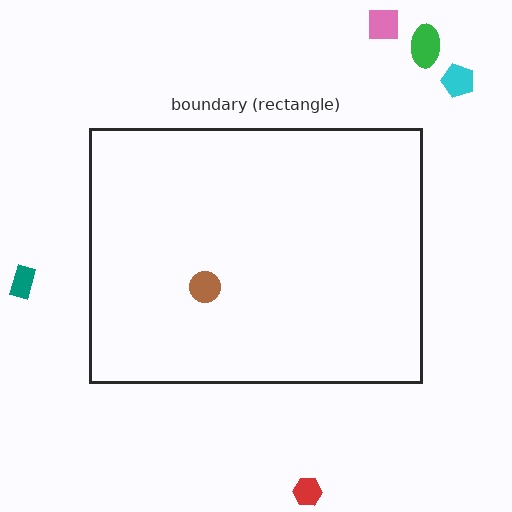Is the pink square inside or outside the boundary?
Outside.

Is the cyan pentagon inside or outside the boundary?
Outside.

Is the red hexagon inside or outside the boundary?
Outside.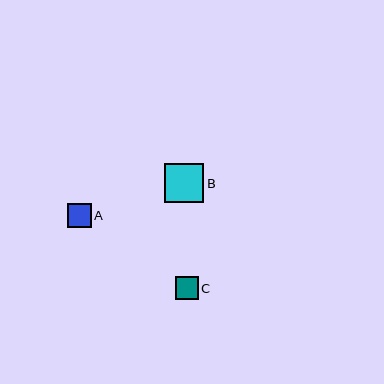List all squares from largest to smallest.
From largest to smallest: B, A, C.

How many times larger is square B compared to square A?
Square B is approximately 1.6 times the size of square A.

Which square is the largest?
Square B is the largest with a size of approximately 39 pixels.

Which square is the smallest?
Square C is the smallest with a size of approximately 23 pixels.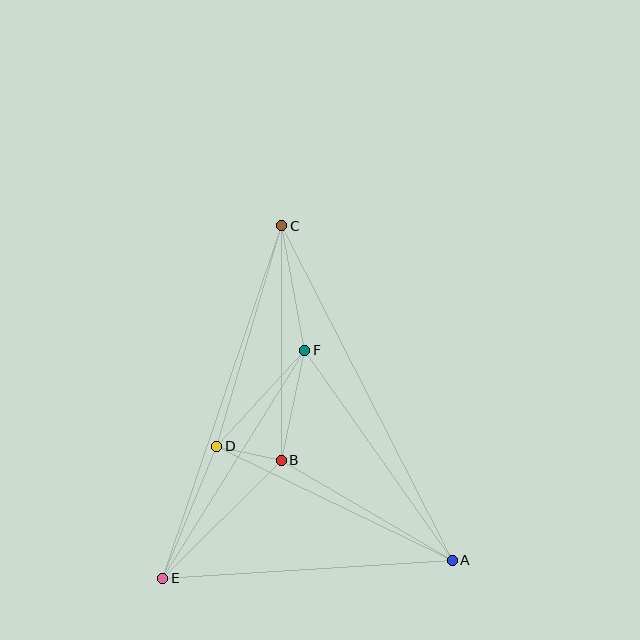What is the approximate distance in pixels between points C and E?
The distance between C and E is approximately 372 pixels.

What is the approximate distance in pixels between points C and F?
The distance between C and F is approximately 127 pixels.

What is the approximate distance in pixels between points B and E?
The distance between B and E is approximately 167 pixels.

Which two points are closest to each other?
Points B and D are closest to each other.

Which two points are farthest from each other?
Points A and C are farthest from each other.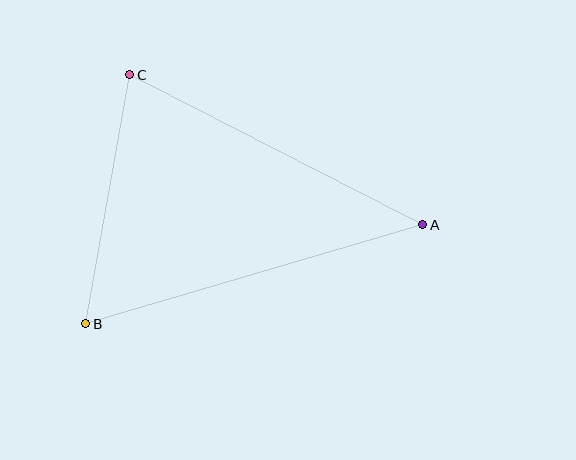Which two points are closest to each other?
Points B and C are closest to each other.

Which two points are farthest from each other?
Points A and B are farthest from each other.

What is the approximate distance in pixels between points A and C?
The distance between A and C is approximately 329 pixels.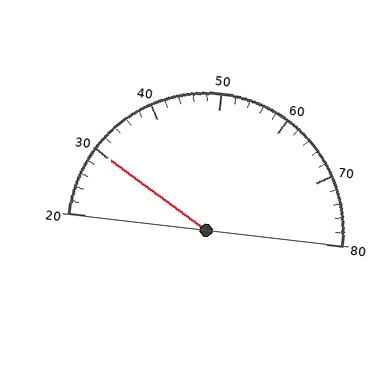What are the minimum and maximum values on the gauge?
The gauge ranges from 20 to 80.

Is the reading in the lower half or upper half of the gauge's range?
The reading is in the lower half of the range (20 to 80).